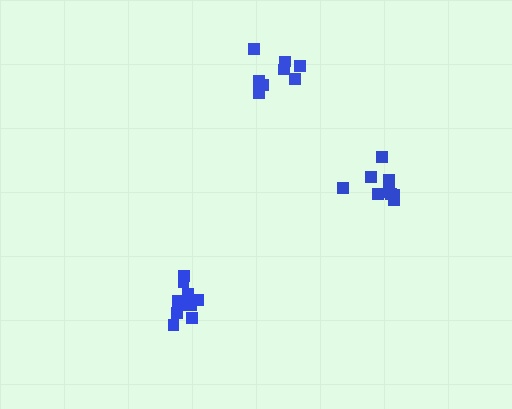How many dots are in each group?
Group 1: 9 dots, Group 2: 12 dots, Group 3: 8 dots (29 total).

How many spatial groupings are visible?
There are 3 spatial groupings.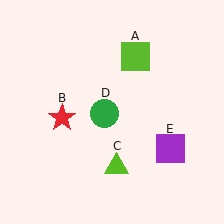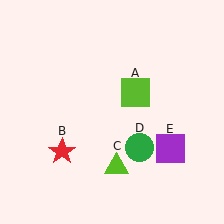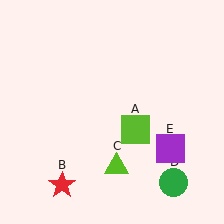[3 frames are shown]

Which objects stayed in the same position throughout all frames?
Lime triangle (object C) and purple square (object E) remained stationary.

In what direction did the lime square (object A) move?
The lime square (object A) moved down.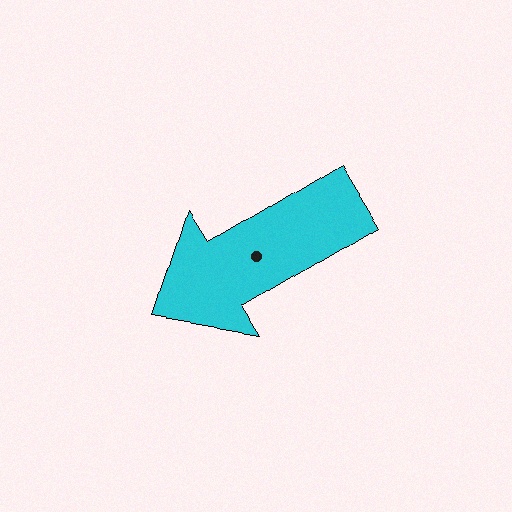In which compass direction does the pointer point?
Southwest.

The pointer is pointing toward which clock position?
Roughly 8 o'clock.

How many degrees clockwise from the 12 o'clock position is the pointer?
Approximately 239 degrees.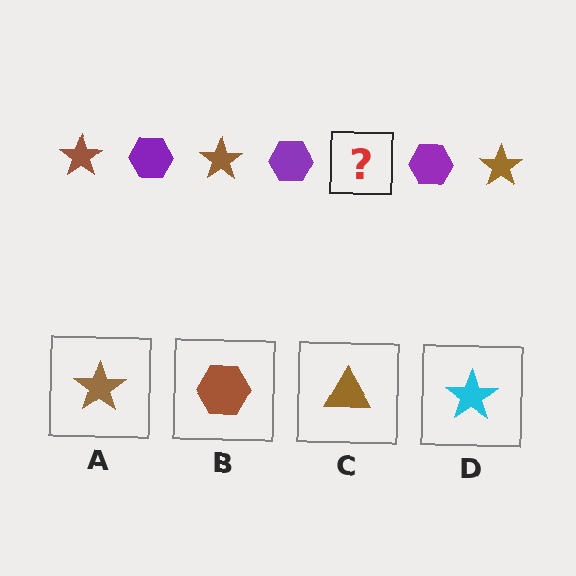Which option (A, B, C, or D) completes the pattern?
A.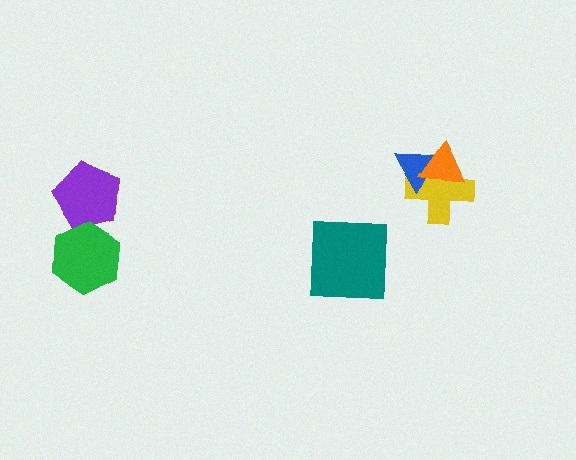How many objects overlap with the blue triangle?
2 objects overlap with the blue triangle.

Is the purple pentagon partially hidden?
Yes, it is partially covered by another shape.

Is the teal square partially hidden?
No, no other shape covers it.